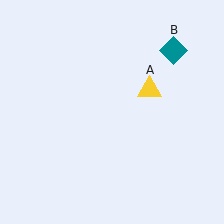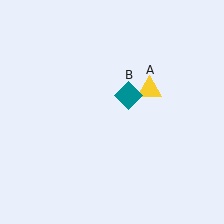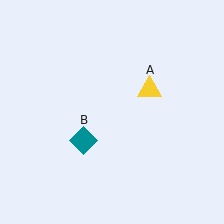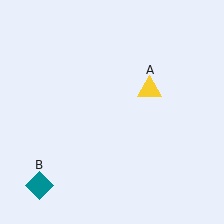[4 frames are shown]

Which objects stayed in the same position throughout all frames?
Yellow triangle (object A) remained stationary.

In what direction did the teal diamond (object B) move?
The teal diamond (object B) moved down and to the left.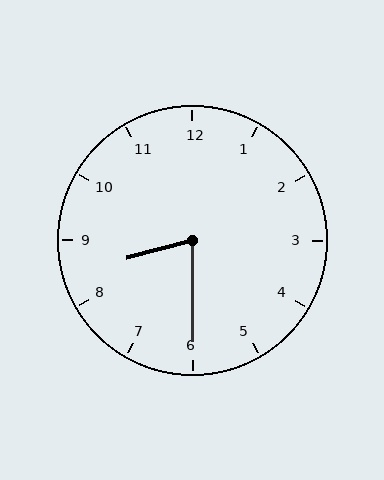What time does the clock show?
8:30.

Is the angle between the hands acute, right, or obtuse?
It is acute.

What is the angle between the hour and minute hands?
Approximately 75 degrees.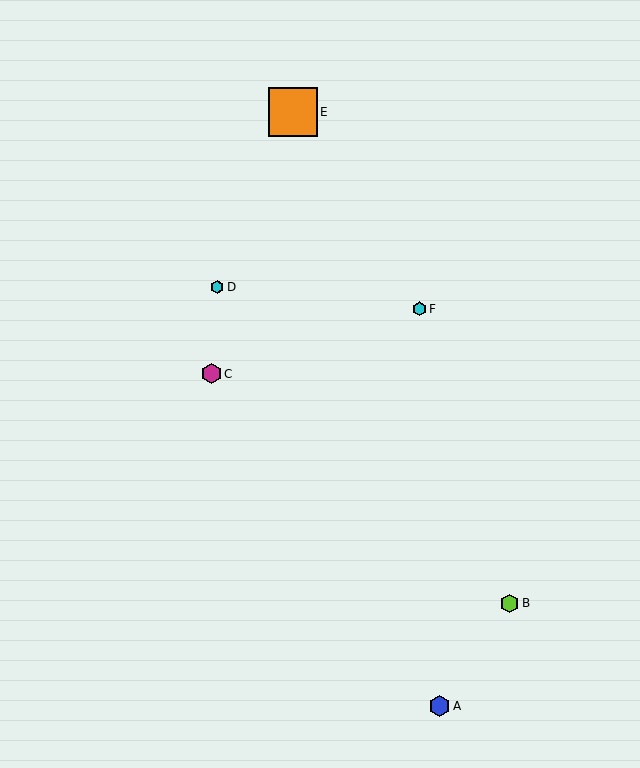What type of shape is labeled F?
Shape F is a cyan hexagon.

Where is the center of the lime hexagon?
The center of the lime hexagon is at (510, 604).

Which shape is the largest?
The orange square (labeled E) is the largest.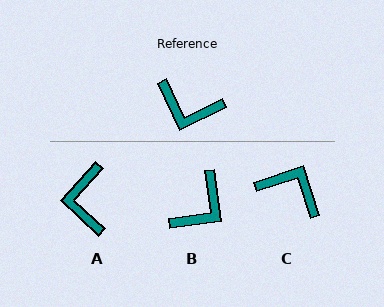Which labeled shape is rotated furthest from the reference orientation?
C, about 173 degrees away.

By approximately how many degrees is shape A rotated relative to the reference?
Approximately 68 degrees clockwise.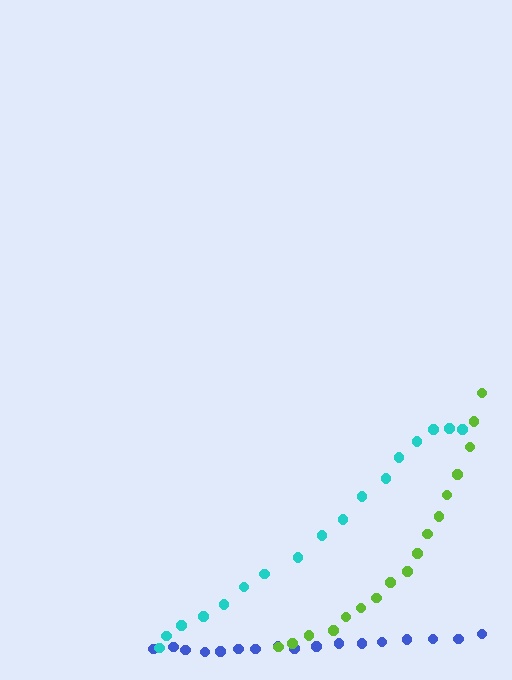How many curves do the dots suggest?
There are 3 distinct paths.